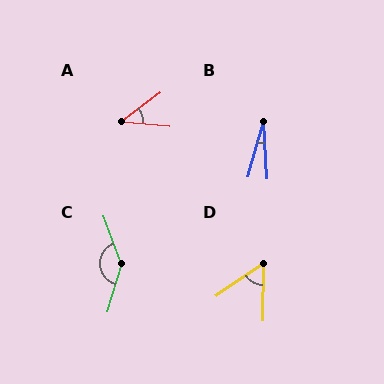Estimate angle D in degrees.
Approximately 55 degrees.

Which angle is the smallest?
B, at approximately 20 degrees.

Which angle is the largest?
C, at approximately 143 degrees.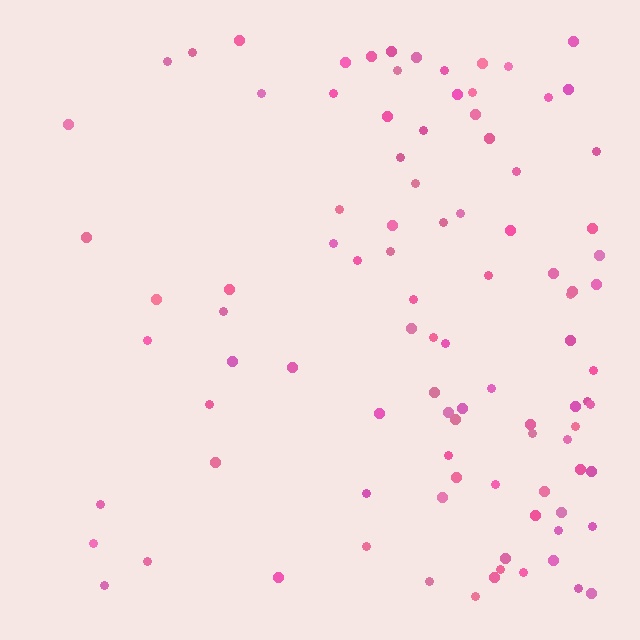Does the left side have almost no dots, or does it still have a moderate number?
Still a moderate number, just noticeably fewer than the right.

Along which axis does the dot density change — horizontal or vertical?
Horizontal.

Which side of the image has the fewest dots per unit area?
The left.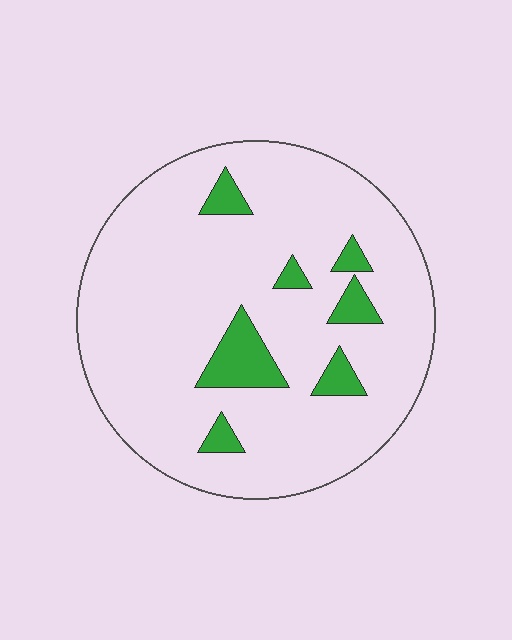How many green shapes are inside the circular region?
7.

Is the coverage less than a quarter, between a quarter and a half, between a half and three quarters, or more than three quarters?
Less than a quarter.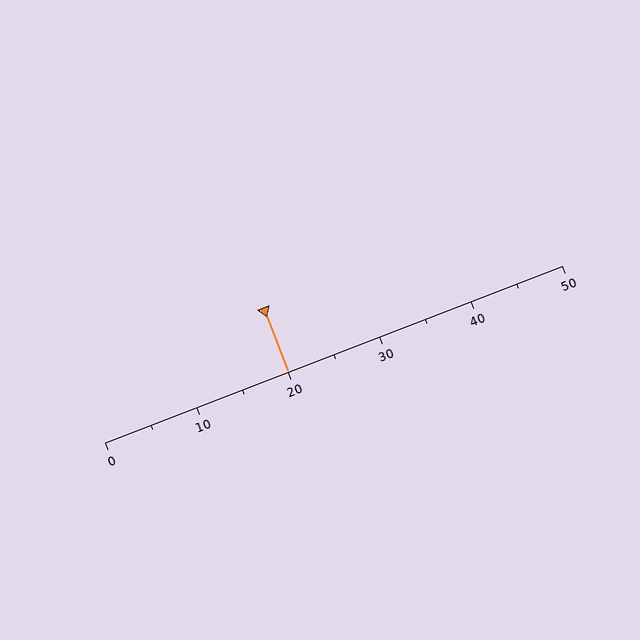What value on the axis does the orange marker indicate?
The marker indicates approximately 20.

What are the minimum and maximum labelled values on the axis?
The axis runs from 0 to 50.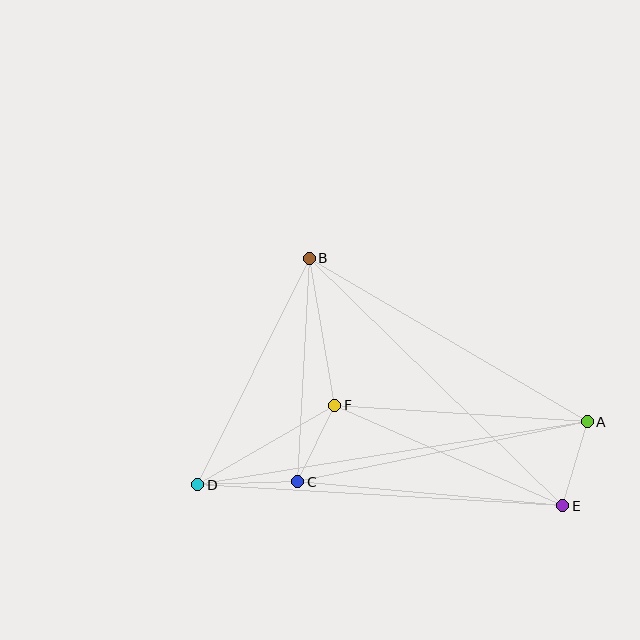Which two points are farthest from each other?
Points A and D are farthest from each other.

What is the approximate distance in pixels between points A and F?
The distance between A and F is approximately 253 pixels.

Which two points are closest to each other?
Points C and F are closest to each other.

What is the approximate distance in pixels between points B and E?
The distance between B and E is approximately 354 pixels.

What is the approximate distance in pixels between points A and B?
The distance between A and B is approximately 322 pixels.